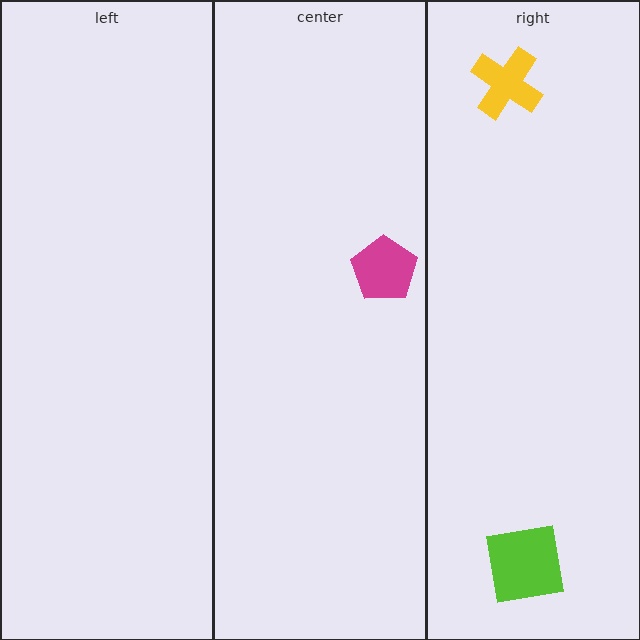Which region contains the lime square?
The right region.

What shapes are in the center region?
The magenta pentagon.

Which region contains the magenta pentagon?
The center region.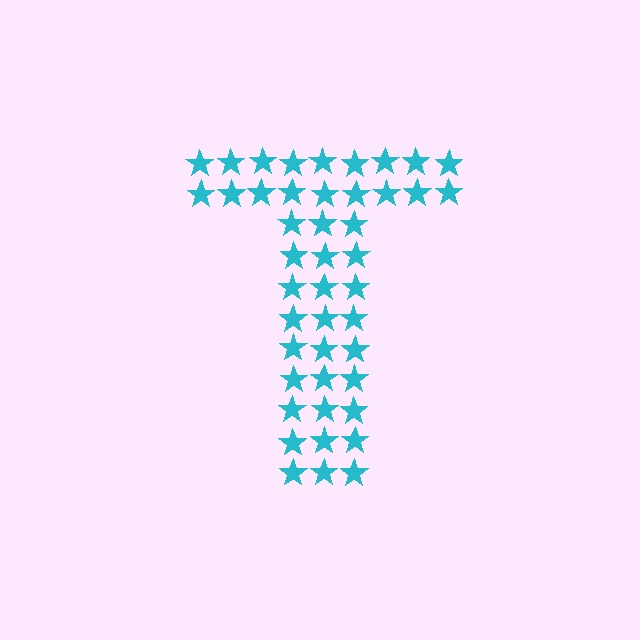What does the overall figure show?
The overall figure shows the letter T.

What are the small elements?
The small elements are stars.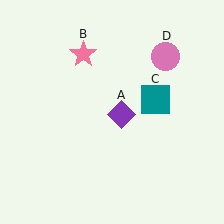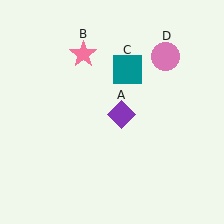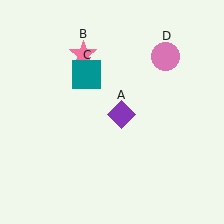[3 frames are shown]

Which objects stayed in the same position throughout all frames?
Purple diamond (object A) and pink star (object B) and pink circle (object D) remained stationary.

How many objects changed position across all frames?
1 object changed position: teal square (object C).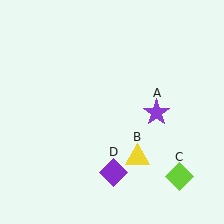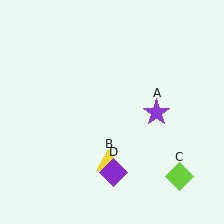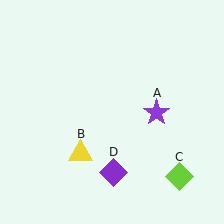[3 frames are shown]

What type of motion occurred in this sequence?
The yellow triangle (object B) rotated clockwise around the center of the scene.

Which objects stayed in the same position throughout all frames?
Purple star (object A) and lime diamond (object C) and purple diamond (object D) remained stationary.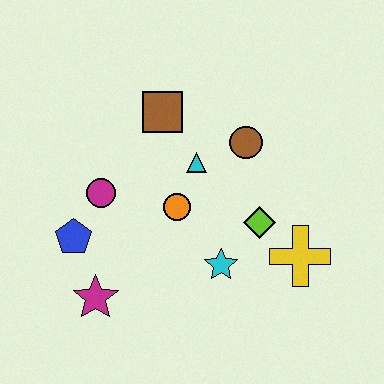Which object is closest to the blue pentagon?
The magenta circle is closest to the blue pentagon.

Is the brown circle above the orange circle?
Yes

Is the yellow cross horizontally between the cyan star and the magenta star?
No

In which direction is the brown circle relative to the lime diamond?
The brown circle is above the lime diamond.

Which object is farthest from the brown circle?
The magenta star is farthest from the brown circle.